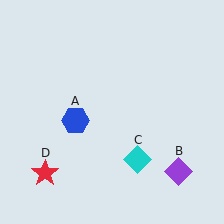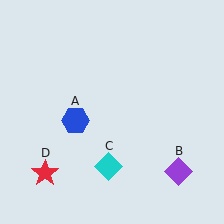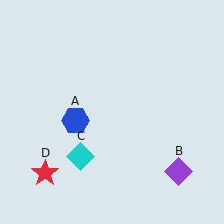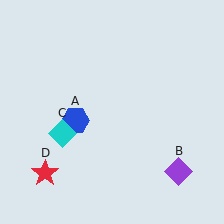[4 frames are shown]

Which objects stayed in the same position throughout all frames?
Blue hexagon (object A) and purple diamond (object B) and red star (object D) remained stationary.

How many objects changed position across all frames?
1 object changed position: cyan diamond (object C).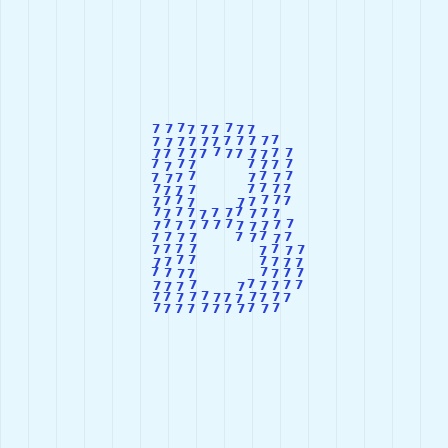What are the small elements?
The small elements are digit 7's.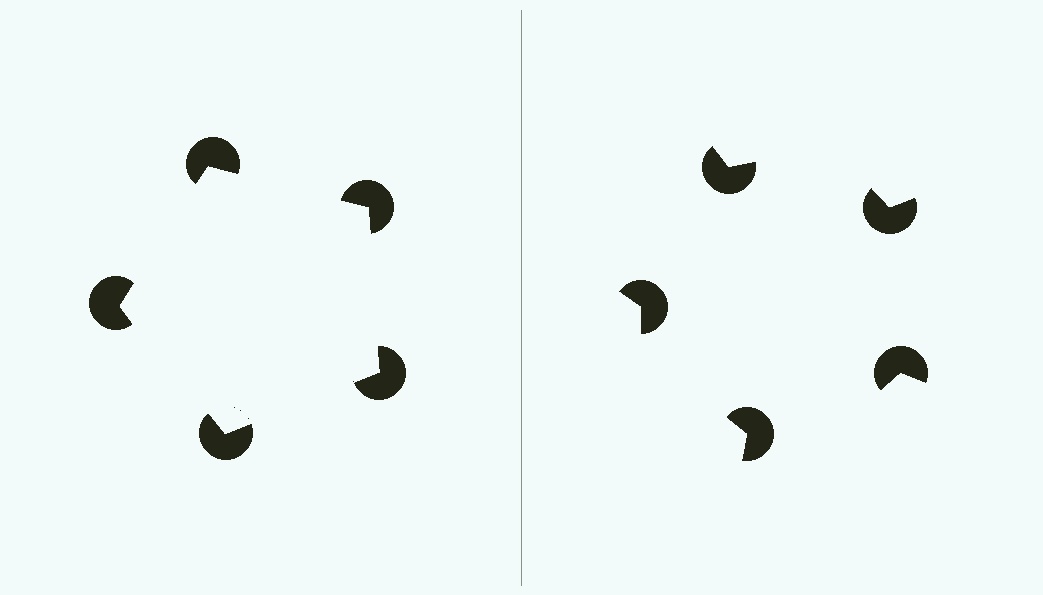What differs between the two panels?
The pac-man discs are positioned identically on both sides; only the wedge orientations differ. On the left they align to a pentagon; on the right they are misaligned.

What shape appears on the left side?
An illusory pentagon.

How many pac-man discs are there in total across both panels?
10 — 5 on each side.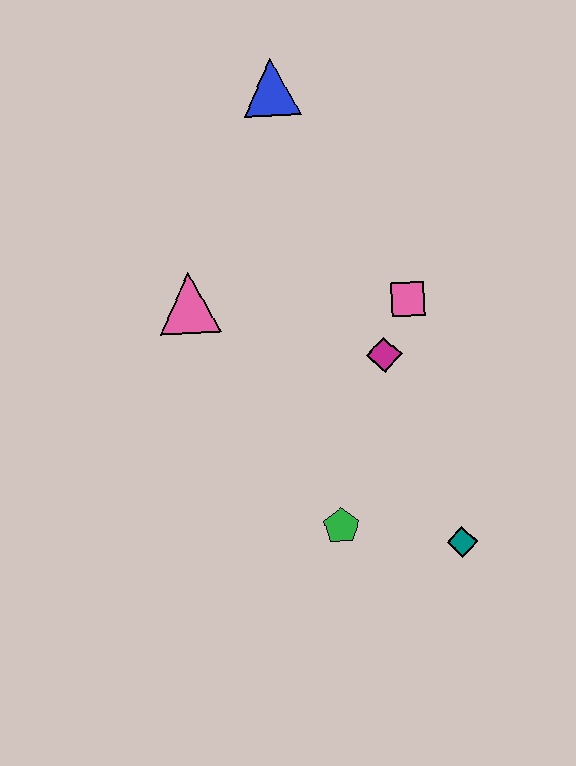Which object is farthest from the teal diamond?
The blue triangle is farthest from the teal diamond.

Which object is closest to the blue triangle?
The pink triangle is closest to the blue triangle.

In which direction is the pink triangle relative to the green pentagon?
The pink triangle is above the green pentagon.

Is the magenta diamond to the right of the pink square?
No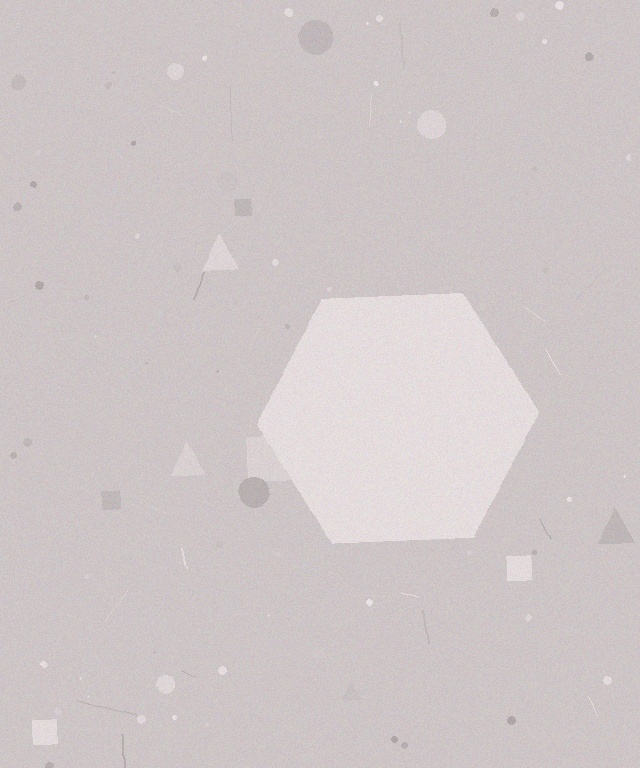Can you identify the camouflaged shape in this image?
The camouflaged shape is a hexagon.